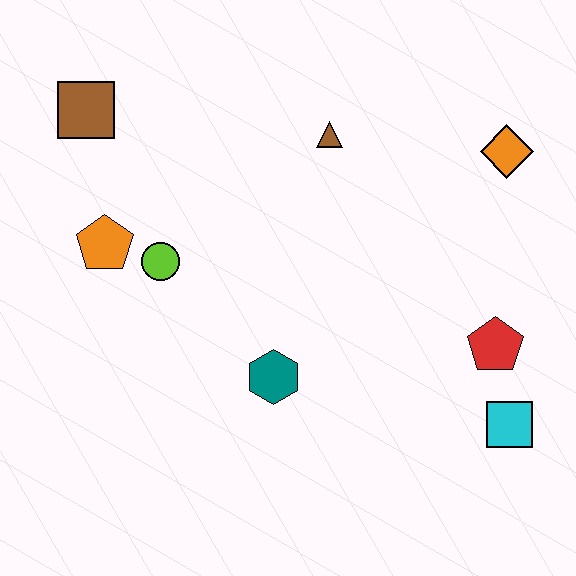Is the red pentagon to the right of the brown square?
Yes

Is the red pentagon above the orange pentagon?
No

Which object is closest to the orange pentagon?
The lime circle is closest to the orange pentagon.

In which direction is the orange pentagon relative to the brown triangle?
The orange pentagon is to the left of the brown triangle.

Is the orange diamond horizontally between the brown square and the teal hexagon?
No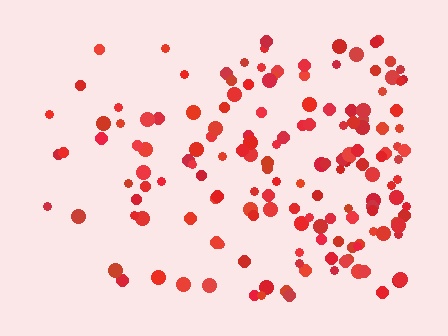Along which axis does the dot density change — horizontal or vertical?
Horizontal.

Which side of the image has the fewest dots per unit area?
The left.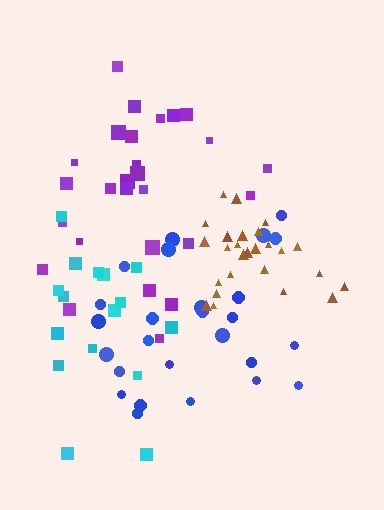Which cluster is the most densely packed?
Brown.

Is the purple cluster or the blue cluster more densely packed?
Purple.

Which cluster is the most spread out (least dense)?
Blue.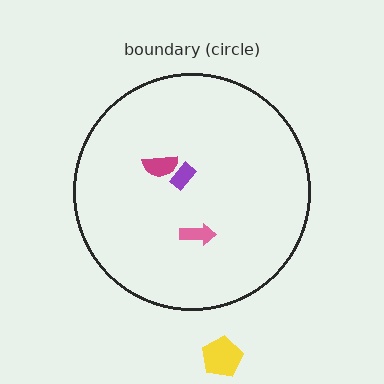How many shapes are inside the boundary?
3 inside, 1 outside.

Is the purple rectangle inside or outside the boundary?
Inside.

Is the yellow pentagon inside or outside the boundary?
Outside.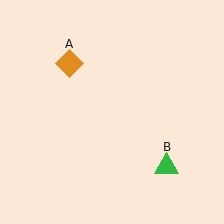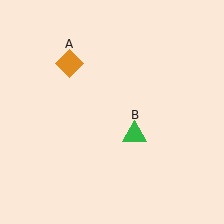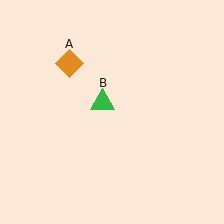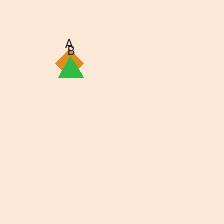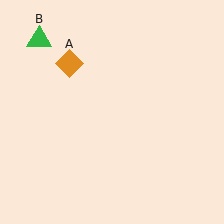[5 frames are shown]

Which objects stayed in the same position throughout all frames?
Orange diamond (object A) remained stationary.